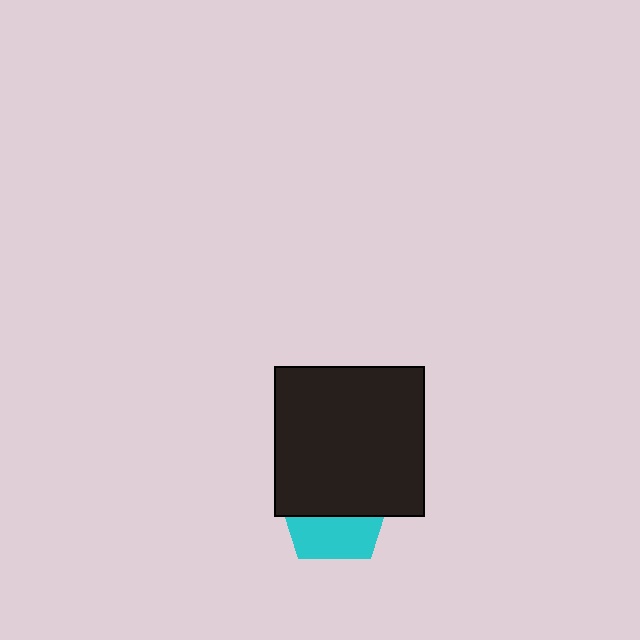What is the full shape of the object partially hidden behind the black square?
The partially hidden object is a cyan pentagon.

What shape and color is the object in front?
The object in front is a black square.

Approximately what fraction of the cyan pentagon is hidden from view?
Roughly 60% of the cyan pentagon is hidden behind the black square.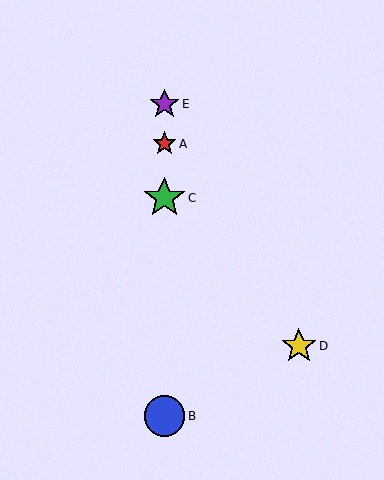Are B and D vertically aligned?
No, B is at x≈164 and D is at x≈299.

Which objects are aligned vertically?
Objects A, B, C, E are aligned vertically.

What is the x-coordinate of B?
Object B is at x≈164.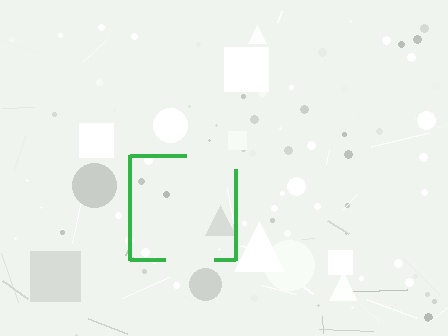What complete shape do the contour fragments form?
The contour fragments form a square.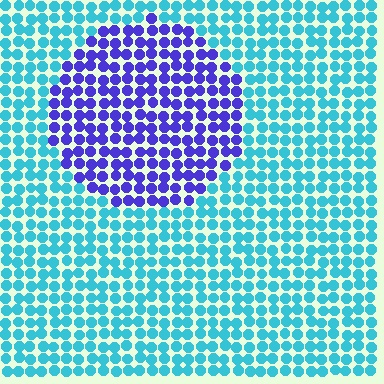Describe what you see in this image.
The image is filled with small cyan elements in a uniform arrangement. A circle-shaped region is visible where the elements are tinted to a slightly different hue, forming a subtle color boundary.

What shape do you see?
I see a circle.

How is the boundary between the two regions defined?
The boundary is defined purely by a slight shift in hue (about 61 degrees). Spacing, size, and orientation are identical on both sides.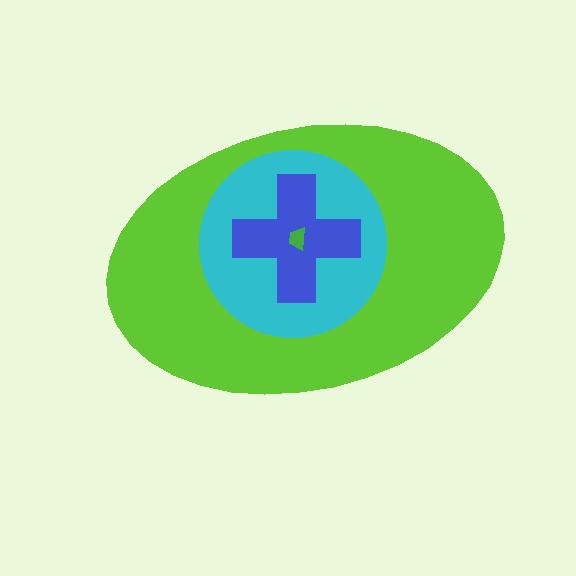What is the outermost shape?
The lime ellipse.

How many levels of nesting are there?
4.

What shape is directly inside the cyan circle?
The blue cross.